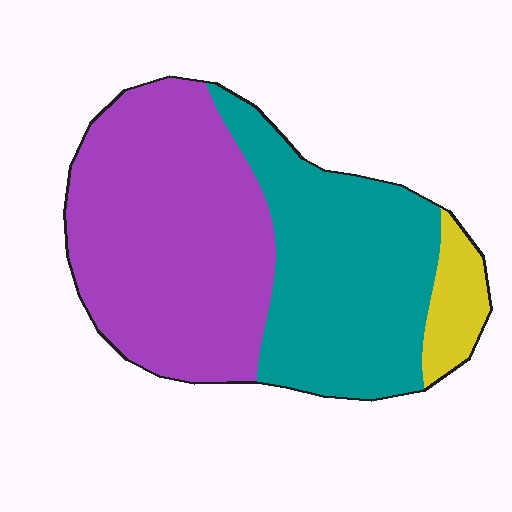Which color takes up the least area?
Yellow, at roughly 10%.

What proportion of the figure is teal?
Teal takes up about two fifths (2/5) of the figure.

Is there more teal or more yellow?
Teal.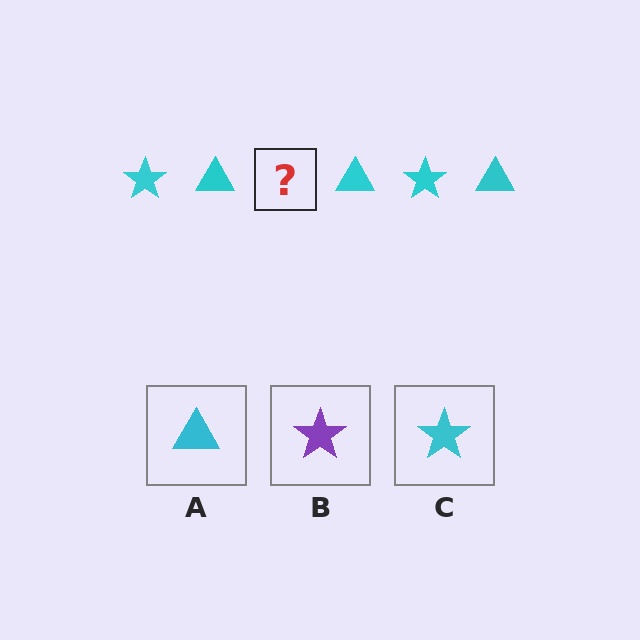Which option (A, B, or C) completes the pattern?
C.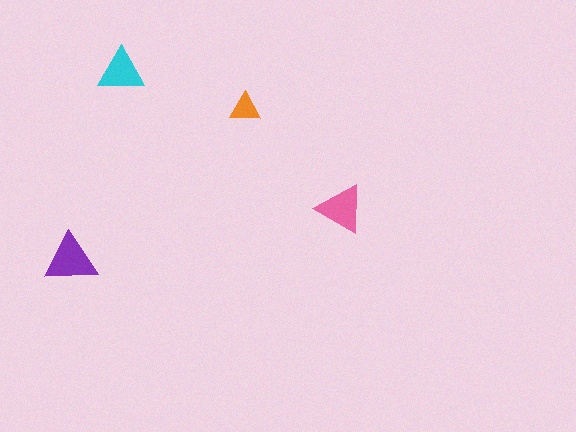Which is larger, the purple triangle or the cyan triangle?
The purple one.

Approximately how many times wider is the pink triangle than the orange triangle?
About 1.5 times wider.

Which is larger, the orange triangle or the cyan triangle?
The cyan one.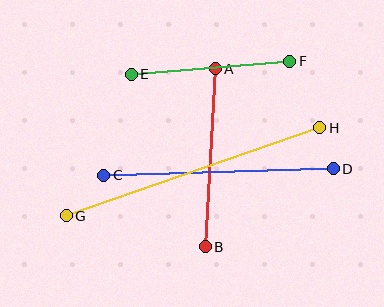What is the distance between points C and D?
The distance is approximately 230 pixels.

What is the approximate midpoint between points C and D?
The midpoint is at approximately (219, 172) pixels.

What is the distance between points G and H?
The distance is approximately 268 pixels.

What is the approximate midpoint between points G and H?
The midpoint is at approximately (193, 172) pixels.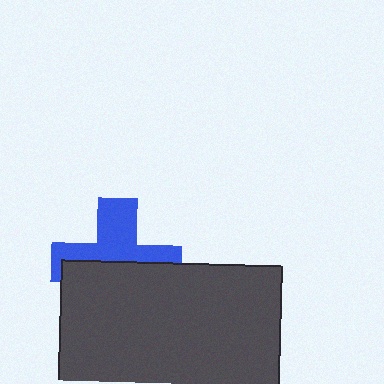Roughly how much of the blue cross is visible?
About half of it is visible (roughly 50%).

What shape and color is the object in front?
The object in front is a dark gray rectangle.